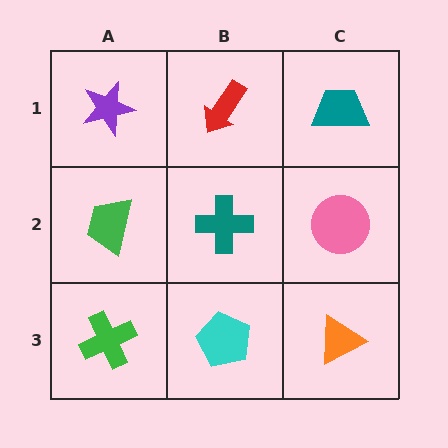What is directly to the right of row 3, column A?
A cyan pentagon.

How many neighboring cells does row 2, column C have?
3.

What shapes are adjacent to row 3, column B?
A teal cross (row 2, column B), a green cross (row 3, column A), an orange triangle (row 3, column C).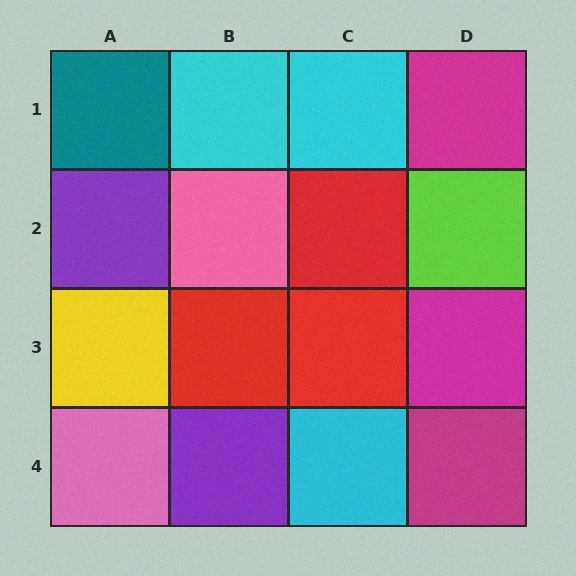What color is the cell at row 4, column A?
Pink.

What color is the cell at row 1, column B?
Cyan.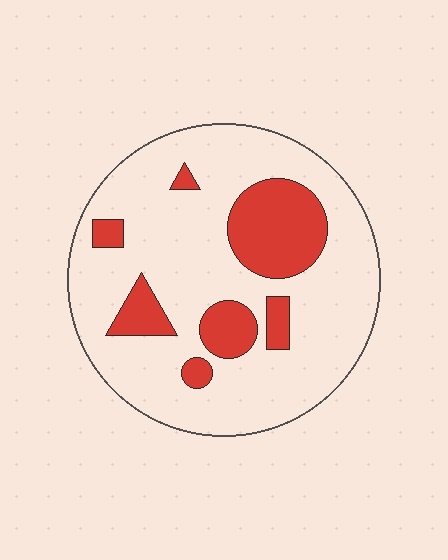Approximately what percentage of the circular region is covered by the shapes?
Approximately 20%.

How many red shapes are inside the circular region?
7.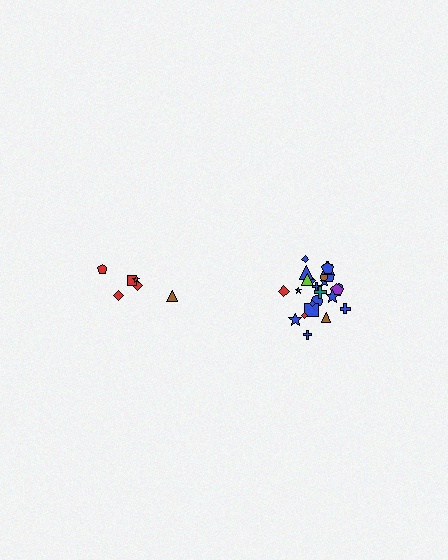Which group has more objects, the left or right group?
The right group.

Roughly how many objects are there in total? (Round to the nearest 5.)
Roughly 30 objects in total.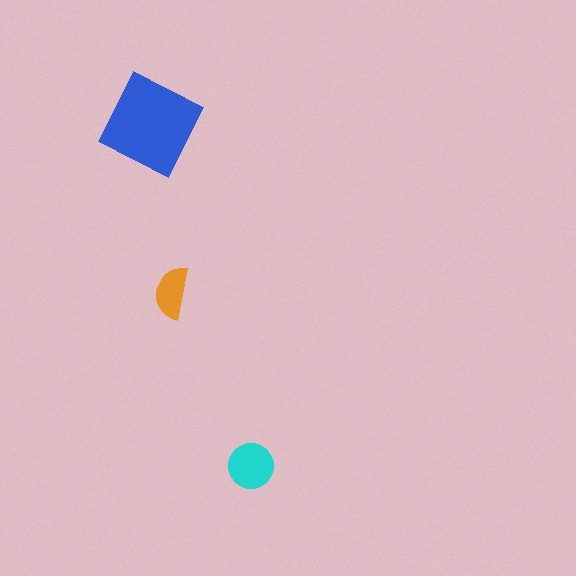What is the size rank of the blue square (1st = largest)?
1st.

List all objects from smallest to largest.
The orange semicircle, the cyan circle, the blue square.